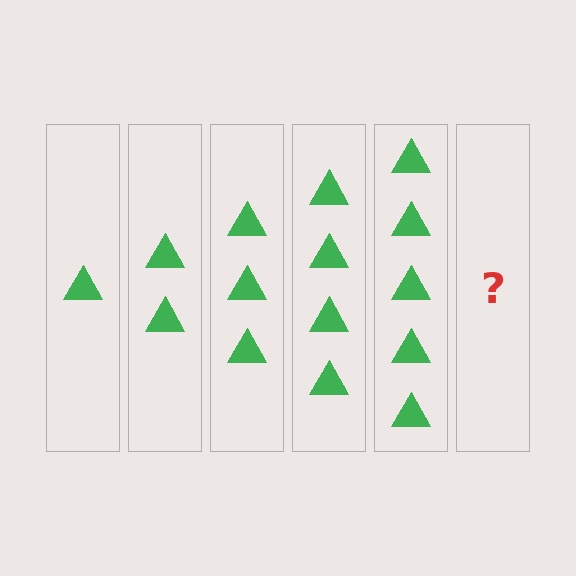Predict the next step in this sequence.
The next step is 6 triangles.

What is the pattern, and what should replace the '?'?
The pattern is that each step adds one more triangle. The '?' should be 6 triangles.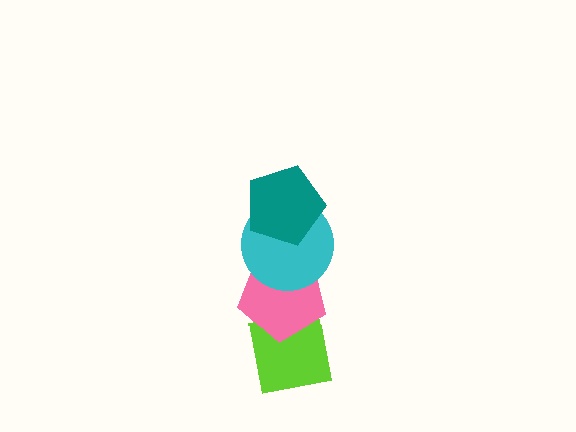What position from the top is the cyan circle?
The cyan circle is 2nd from the top.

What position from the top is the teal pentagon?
The teal pentagon is 1st from the top.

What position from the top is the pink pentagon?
The pink pentagon is 3rd from the top.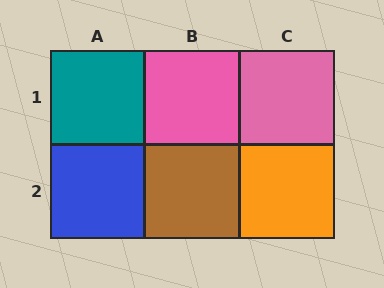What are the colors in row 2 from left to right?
Blue, brown, orange.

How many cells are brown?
1 cell is brown.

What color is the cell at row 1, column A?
Teal.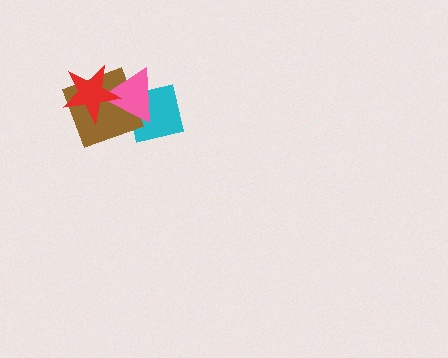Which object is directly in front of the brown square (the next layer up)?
The pink triangle is directly in front of the brown square.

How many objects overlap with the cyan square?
2 objects overlap with the cyan square.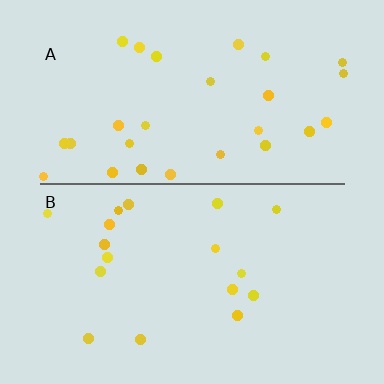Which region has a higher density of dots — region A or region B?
A (the top).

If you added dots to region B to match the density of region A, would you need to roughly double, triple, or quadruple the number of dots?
Approximately double.